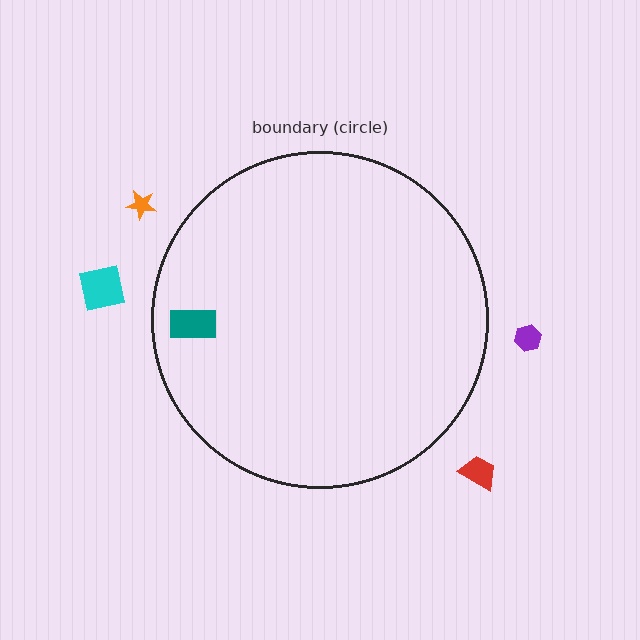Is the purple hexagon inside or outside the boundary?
Outside.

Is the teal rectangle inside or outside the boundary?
Inside.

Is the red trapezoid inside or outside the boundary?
Outside.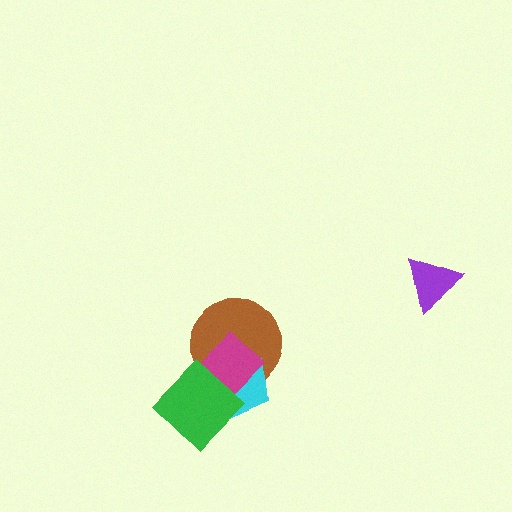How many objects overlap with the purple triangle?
0 objects overlap with the purple triangle.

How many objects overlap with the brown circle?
3 objects overlap with the brown circle.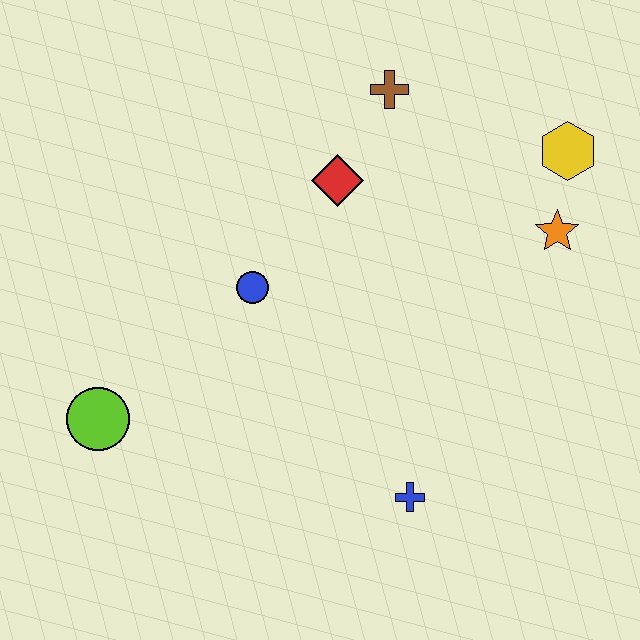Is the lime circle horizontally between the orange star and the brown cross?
No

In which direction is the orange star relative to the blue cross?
The orange star is above the blue cross.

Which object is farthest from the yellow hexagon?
The lime circle is farthest from the yellow hexagon.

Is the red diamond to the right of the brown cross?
No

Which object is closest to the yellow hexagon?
The orange star is closest to the yellow hexagon.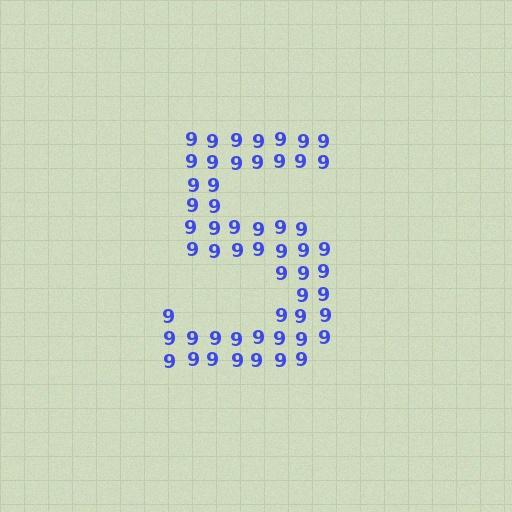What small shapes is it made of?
It is made of small digit 9's.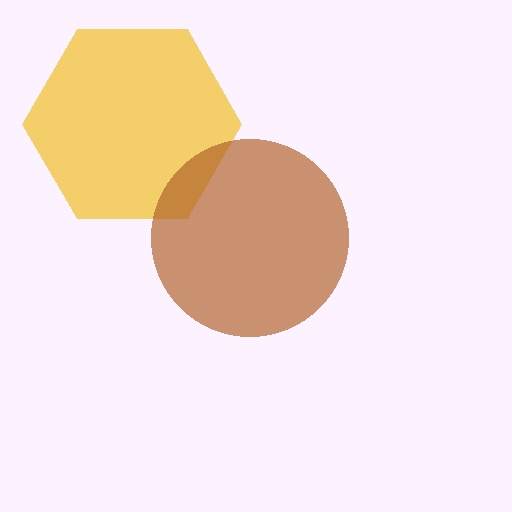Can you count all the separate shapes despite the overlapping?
Yes, there are 2 separate shapes.